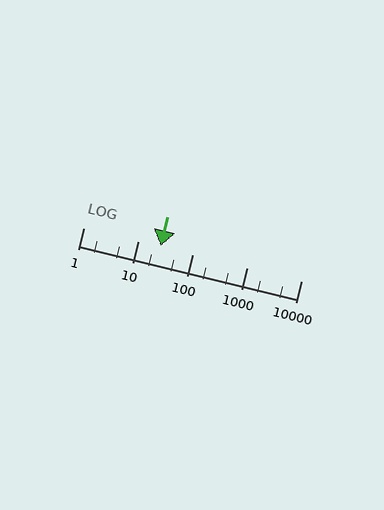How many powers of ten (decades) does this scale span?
The scale spans 4 decades, from 1 to 10000.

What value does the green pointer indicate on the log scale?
The pointer indicates approximately 26.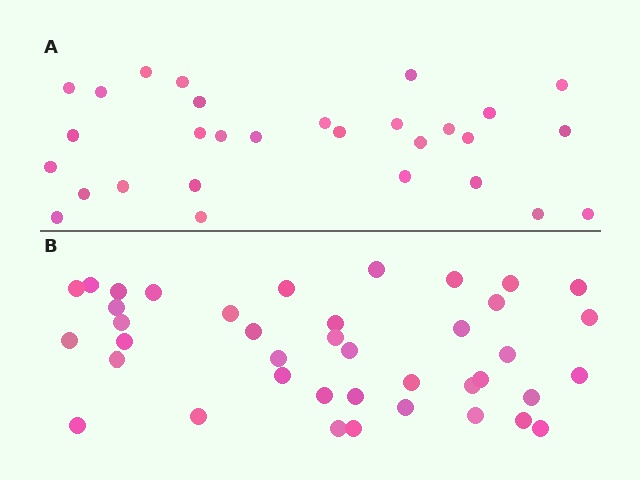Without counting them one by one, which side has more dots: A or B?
Region B (the bottom region) has more dots.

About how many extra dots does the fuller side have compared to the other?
Region B has roughly 12 or so more dots than region A.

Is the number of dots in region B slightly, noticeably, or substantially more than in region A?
Region B has noticeably more, but not dramatically so. The ratio is roughly 1.4 to 1.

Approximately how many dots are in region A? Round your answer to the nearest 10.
About 30 dots. (The exact count is 29, which rounds to 30.)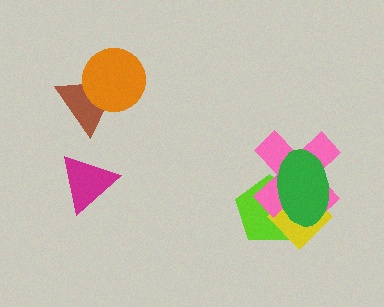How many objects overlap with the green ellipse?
3 objects overlap with the green ellipse.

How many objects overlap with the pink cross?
3 objects overlap with the pink cross.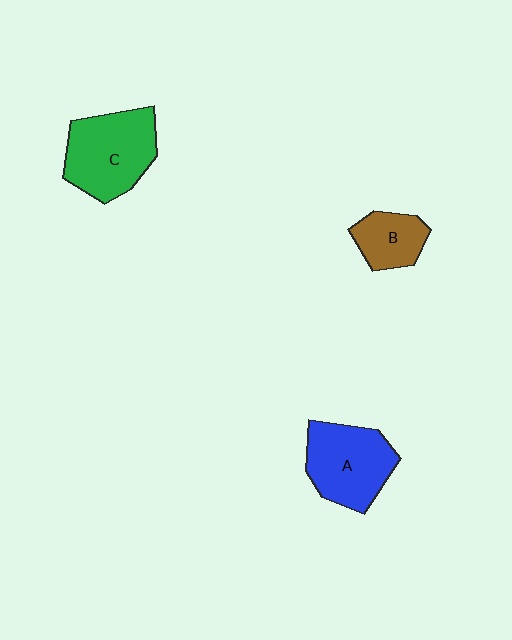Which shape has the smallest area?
Shape B (brown).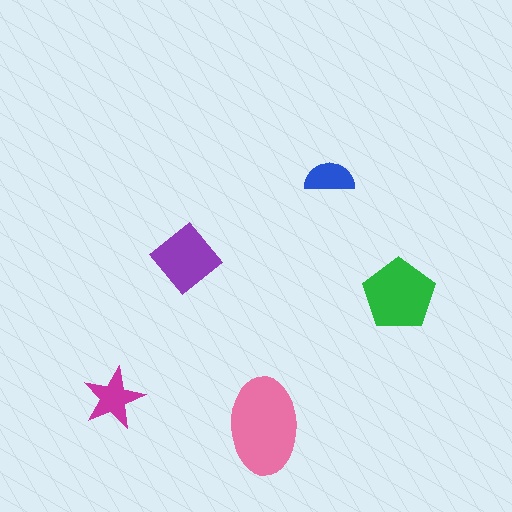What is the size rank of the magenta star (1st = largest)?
4th.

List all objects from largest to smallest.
The pink ellipse, the green pentagon, the purple diamond, the magenta star, the blue semicircle.